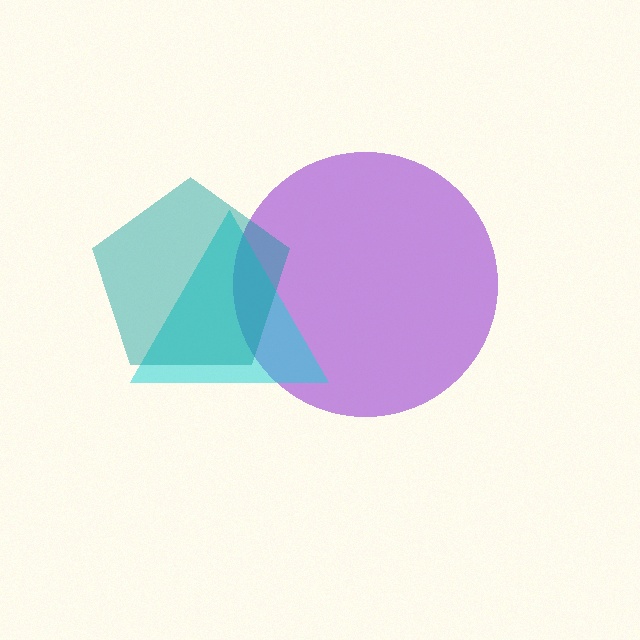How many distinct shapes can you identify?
There are 3 distinct shapes: a purple circle, a cyan triangle, a teal pentagon.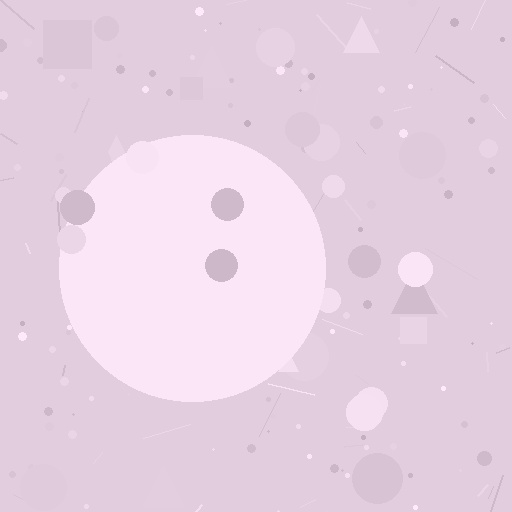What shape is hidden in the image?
A circle is hidden in the image.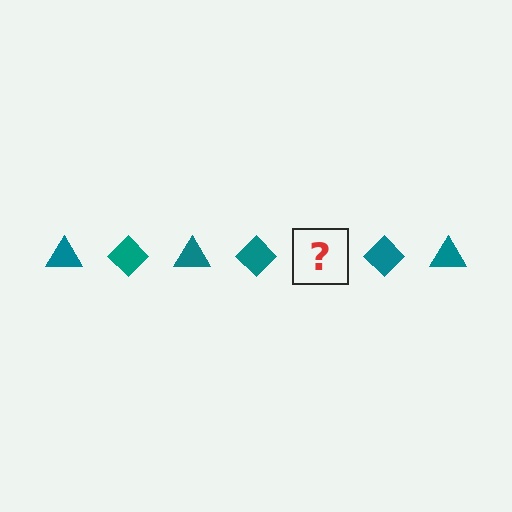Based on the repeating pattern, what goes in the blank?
The blank should be a teal triangle.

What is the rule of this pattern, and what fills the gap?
The rule is that the pattern cycles through triangle, diamond shapes in teal. The gap should be filled with a teal triangle.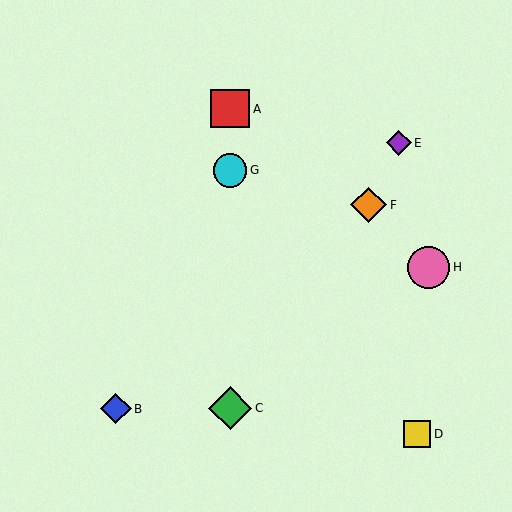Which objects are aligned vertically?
Objects A, C, G are aligned vertically.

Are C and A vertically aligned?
Yes, both are at x≈230.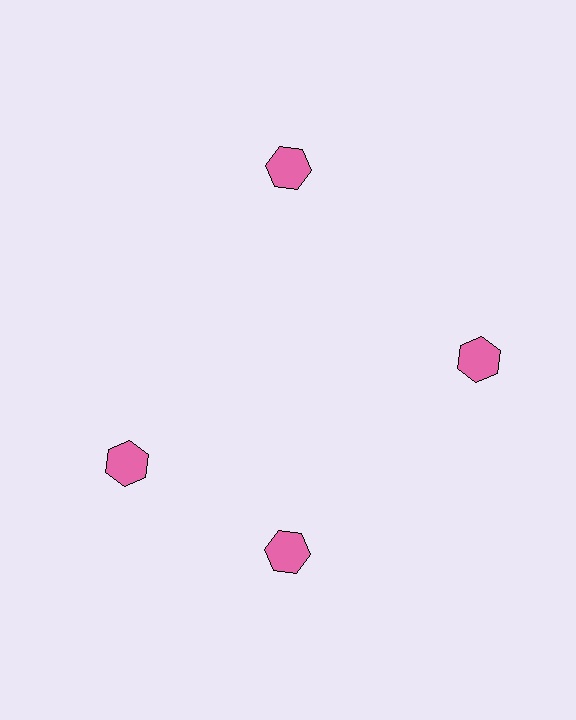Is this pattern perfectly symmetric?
No. The 4 pink hexagons are arranged in a ring, but one element near the 9 o'clock position is rotated out of alignment along the ring, breaking the 4-fold rotational symmetry.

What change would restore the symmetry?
The symmetry would be restored by rotating it back into even spacing with its neighbors so that all 4 hexagons sit at equal angles and equal distance from the center.